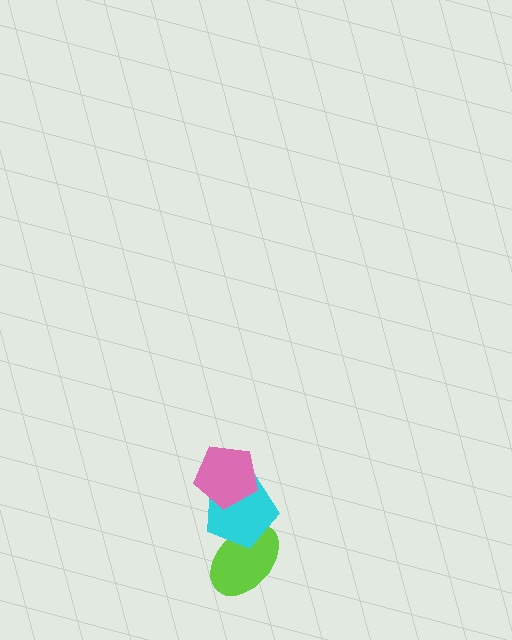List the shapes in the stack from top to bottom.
From top to bottom: the pink pentagon, the cyan pentagon, the lime ellipse.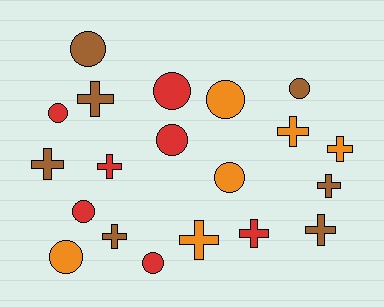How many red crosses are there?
There are 2 red crosses.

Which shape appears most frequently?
Circle, with 10 objects.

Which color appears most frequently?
Brown, with 7 objects.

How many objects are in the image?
There are 20 objects.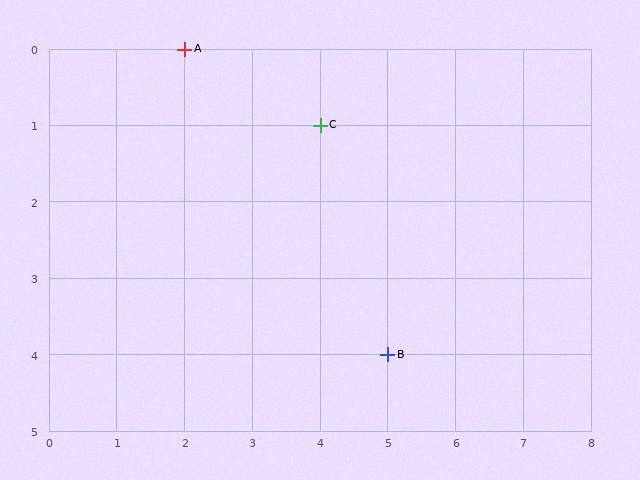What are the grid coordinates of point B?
Point B is at grid coordinates (5, 4).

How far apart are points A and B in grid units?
Points A and B are 3 columns and 4 rows apart (about 5.0 grid units diagonally).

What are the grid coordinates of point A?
Point A is at grid coordinates (2, 0).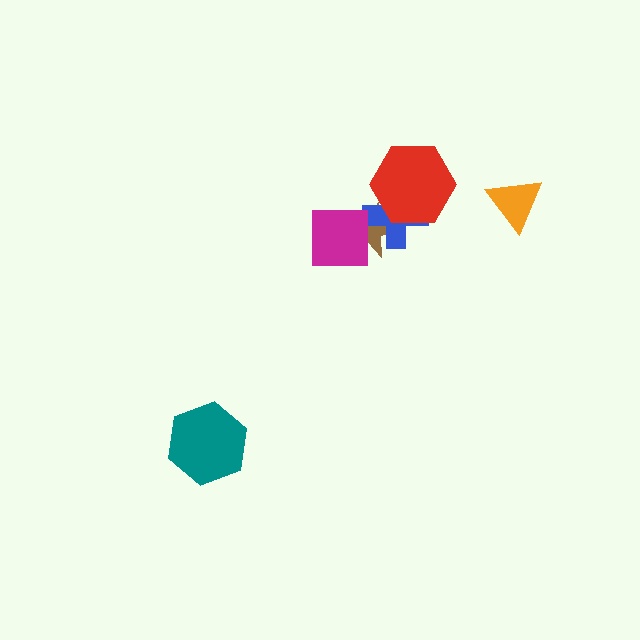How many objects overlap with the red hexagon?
2 objects overlap with the red hexagon.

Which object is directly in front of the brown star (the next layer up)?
The blue cross is directly in front of the brown star.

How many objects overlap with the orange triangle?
0 objects overlap with the orange triangle.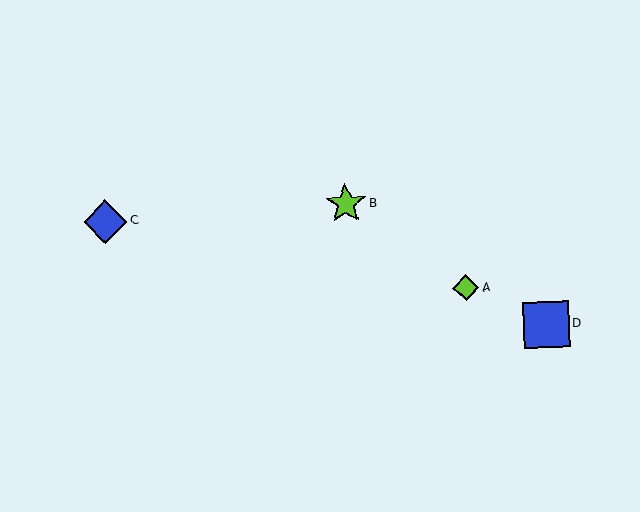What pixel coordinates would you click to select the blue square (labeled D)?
Click at (546, 324) to select the blue square D.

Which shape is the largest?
The blue square (labeled D) is the largest.